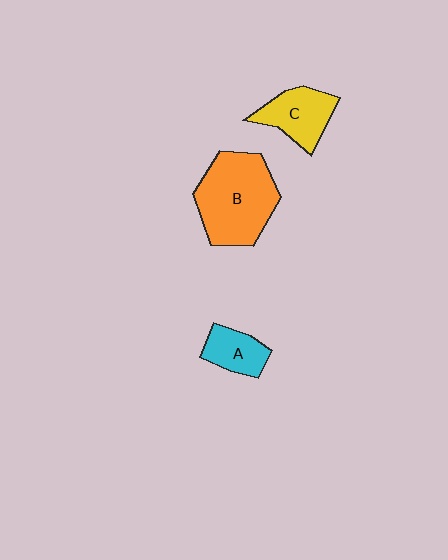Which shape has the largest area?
Shape B (orange).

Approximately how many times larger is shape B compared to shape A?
Approximately 2.6 times.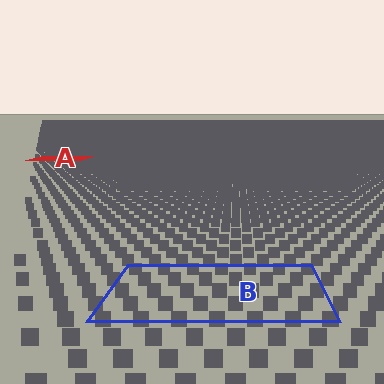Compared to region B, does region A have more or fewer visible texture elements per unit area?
Region A has more texture elements per unit area — they are packed more densely because it is farther away.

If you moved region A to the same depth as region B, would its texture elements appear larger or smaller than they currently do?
They would appear larger. At a closer depth, the same texture elements are projected at a bigger on-screen size.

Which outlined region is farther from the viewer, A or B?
Region A is farther from the viewer — the texture elements inside it appear smaller and more densely packed.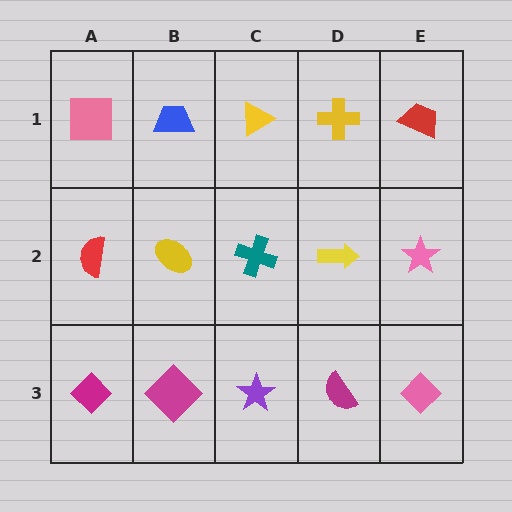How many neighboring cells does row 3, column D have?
3.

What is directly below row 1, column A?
A red semicircle.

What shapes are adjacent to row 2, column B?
A blue trapezoid (row 1, column B), a magenta diamond (row 3, column B), a red semicircle (row 2, column A), a teal cross (row 2, column C).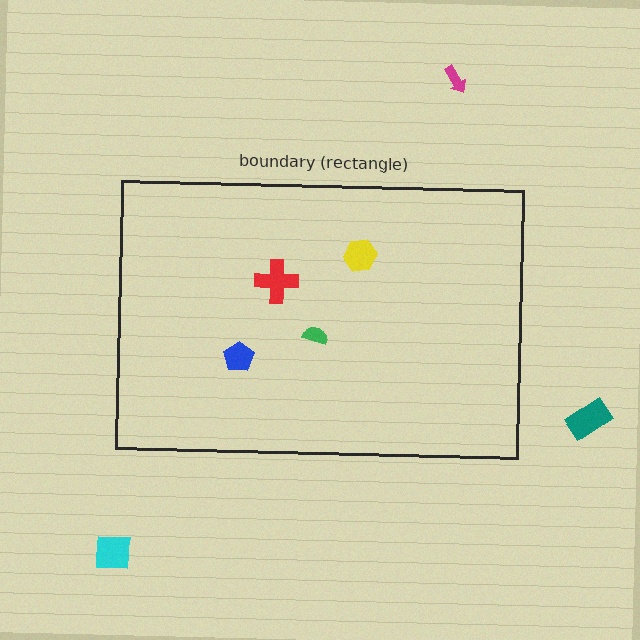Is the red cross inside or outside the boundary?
Inside.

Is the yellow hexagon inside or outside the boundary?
Inside.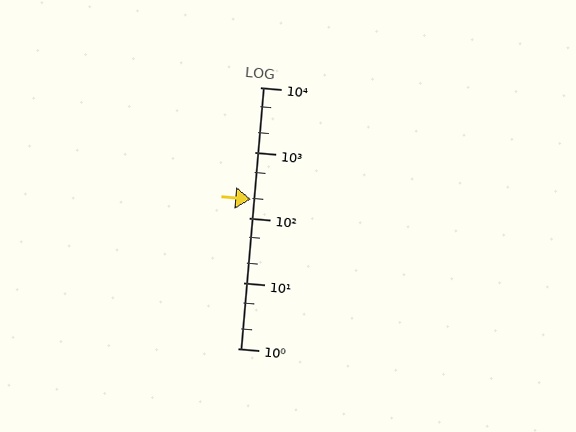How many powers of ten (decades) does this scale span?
The scale spans 4 decades, from 1 to 10000.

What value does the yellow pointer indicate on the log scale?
The pointer indicates approximately 190.